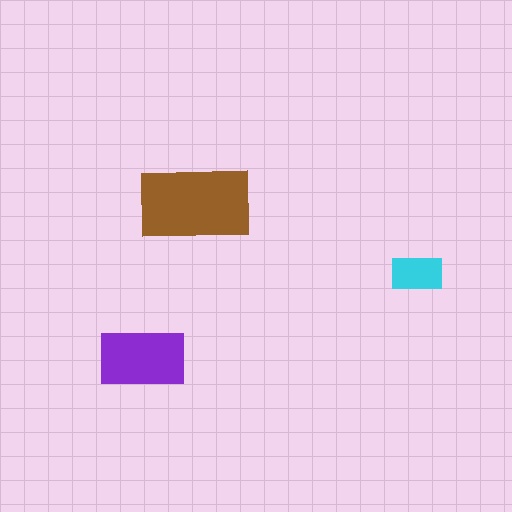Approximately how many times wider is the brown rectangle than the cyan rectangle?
About 2 times wider.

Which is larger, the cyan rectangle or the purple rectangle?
The purple one.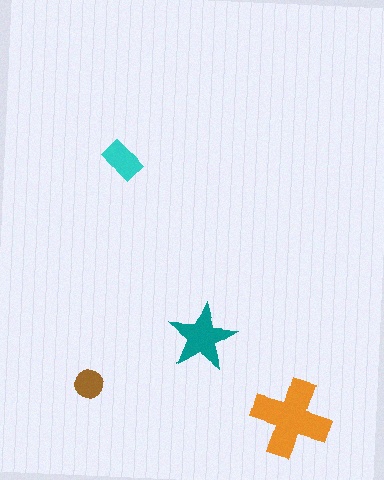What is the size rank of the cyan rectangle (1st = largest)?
3rd.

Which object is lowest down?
The orange cross is bottommost.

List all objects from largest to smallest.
The orange cross, the teal star, the cyan rectangle, the brown circle.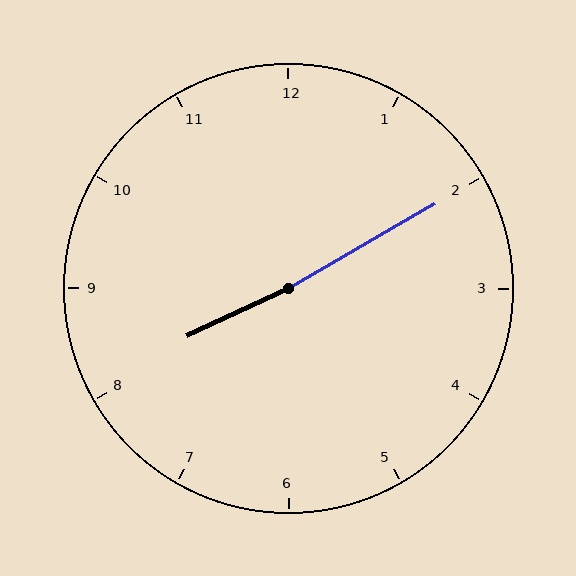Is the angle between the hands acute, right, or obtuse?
It is obtuse.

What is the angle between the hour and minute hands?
Approximately 175 degrees.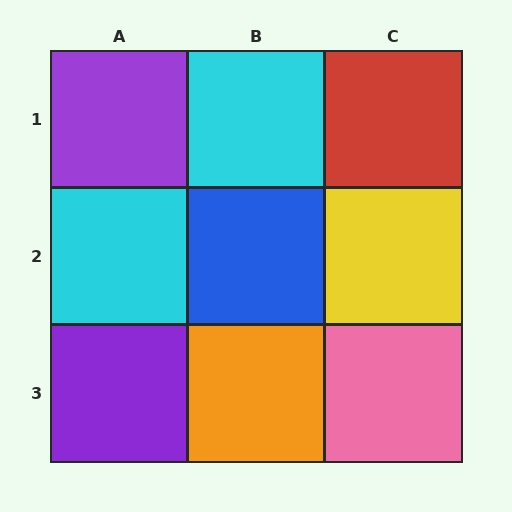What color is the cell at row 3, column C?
Pink.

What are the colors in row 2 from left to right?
Cyan, blue, yellow.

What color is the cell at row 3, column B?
Orange.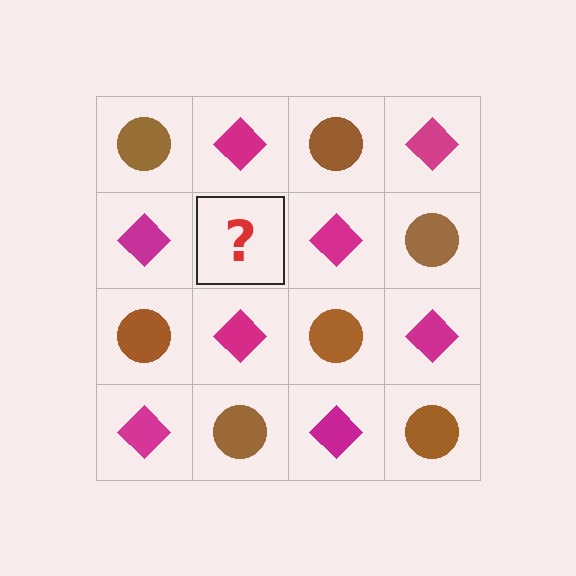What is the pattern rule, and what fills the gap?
The rule is that it alternates brown circle and magenta diamond in a checkerboard pattern. The gap should be filled with a brown circle.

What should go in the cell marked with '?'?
The missing cell should contain a brown circle.